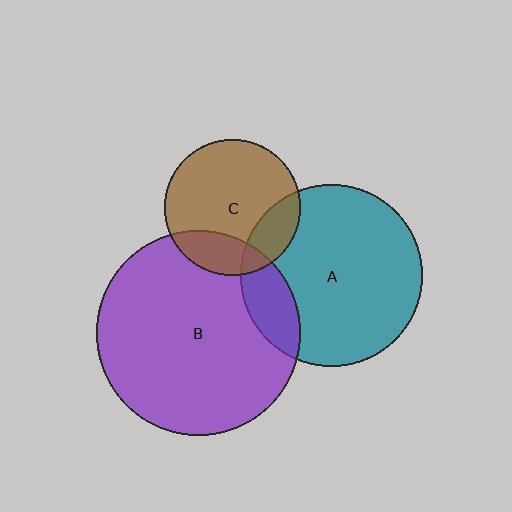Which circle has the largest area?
Circle B (purple).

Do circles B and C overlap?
Yes.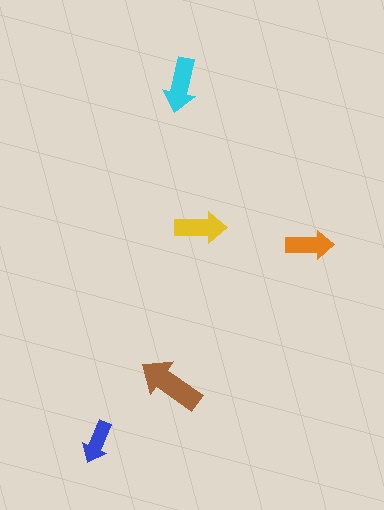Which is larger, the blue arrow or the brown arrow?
The brown one.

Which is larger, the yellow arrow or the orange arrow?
The yellow one.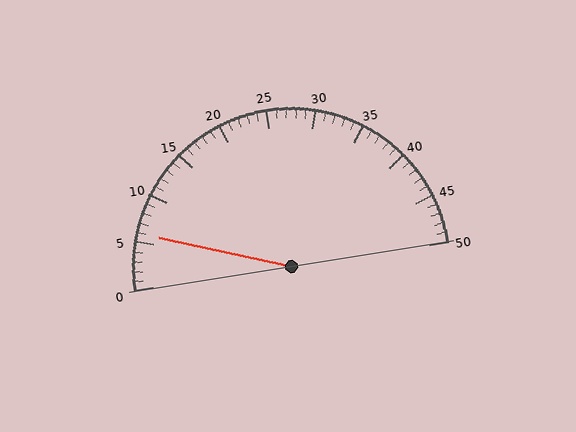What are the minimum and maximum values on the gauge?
The gauge ranges from 0 to 50.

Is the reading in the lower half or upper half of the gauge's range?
The reading is in the lower half of the range (0 to 50).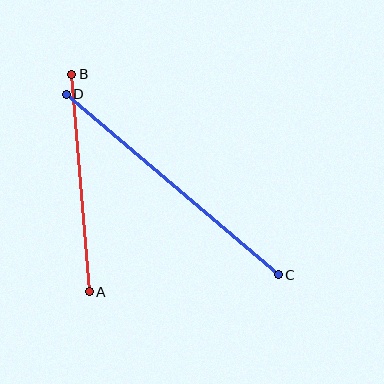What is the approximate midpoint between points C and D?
The midpoint is at approximately (172, 185) pixels.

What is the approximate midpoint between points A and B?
The midpoint is at approximately (80, 183) pixels.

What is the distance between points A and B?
The distance is approximately 218 pixels.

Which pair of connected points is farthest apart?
Points C and D are farthest apart.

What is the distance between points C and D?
The distance is approximately 279 pixels.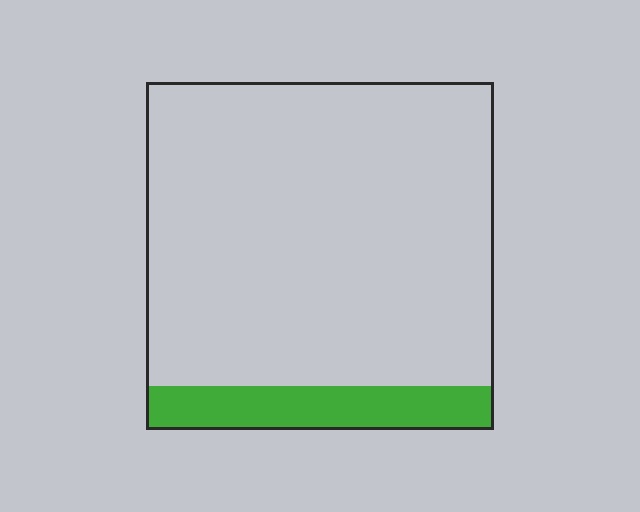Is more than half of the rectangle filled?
No.